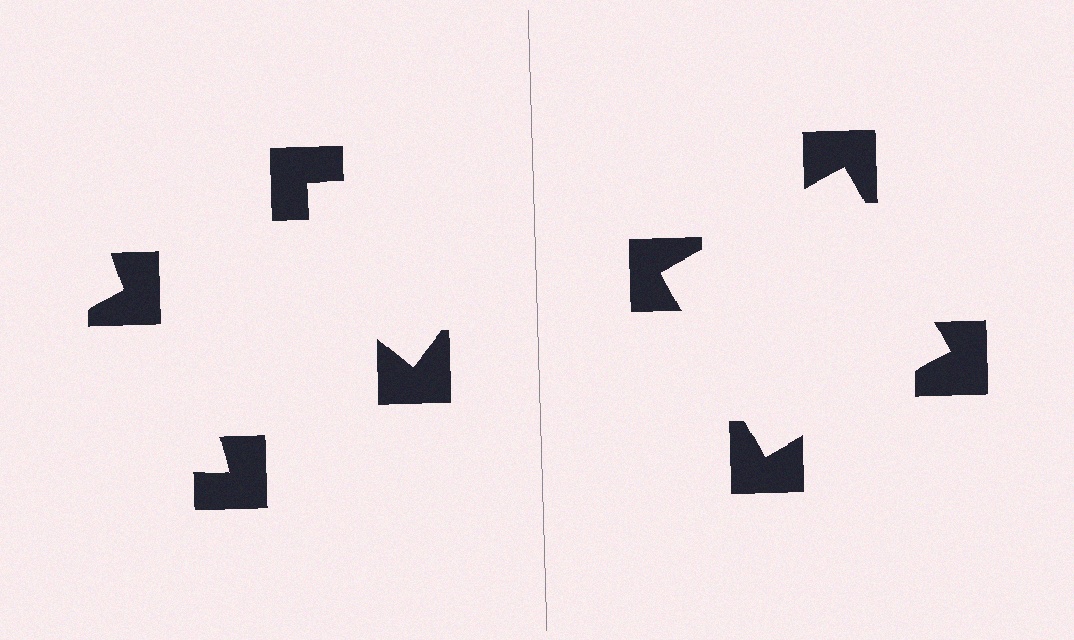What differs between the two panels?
The notched squares are positioned identically on both sides; only the wedge orientations differ. On the right they align to a square; on the left they are misaligned.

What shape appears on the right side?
An illusory square.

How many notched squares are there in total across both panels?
8 — 4 on each side.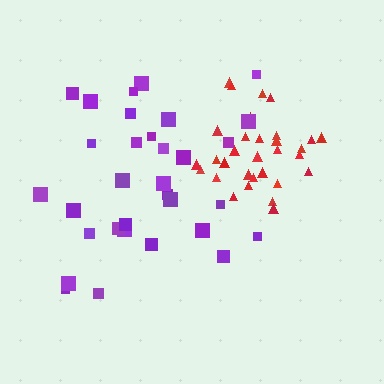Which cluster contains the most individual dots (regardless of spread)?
Red (32).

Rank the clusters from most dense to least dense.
red, purple.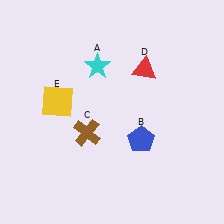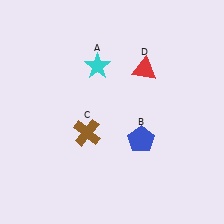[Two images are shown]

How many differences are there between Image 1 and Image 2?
There is 1 difference between the two images.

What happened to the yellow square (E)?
The yellow square (E) was removed in Image 2. It was in the top-left area of Image 1.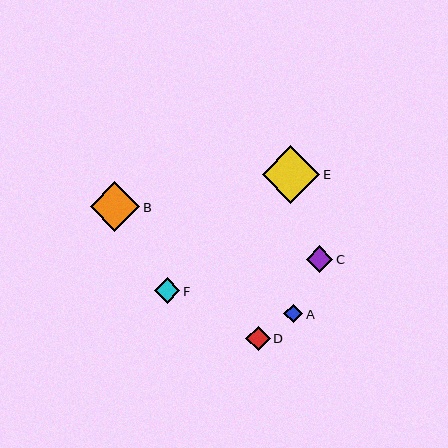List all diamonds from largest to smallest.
From largest to smallest: E, B, C, F, D, A.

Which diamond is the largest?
Diamond E is the largest with a size of approximately 58 pixels.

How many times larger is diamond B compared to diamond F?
Diamond B is approximately 1.9 times the size of diamond F.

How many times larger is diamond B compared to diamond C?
Diamond B is approximately 1.9 times the size of diamond C.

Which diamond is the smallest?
Diamond A is the smallest with a size of approximately 19 pixels.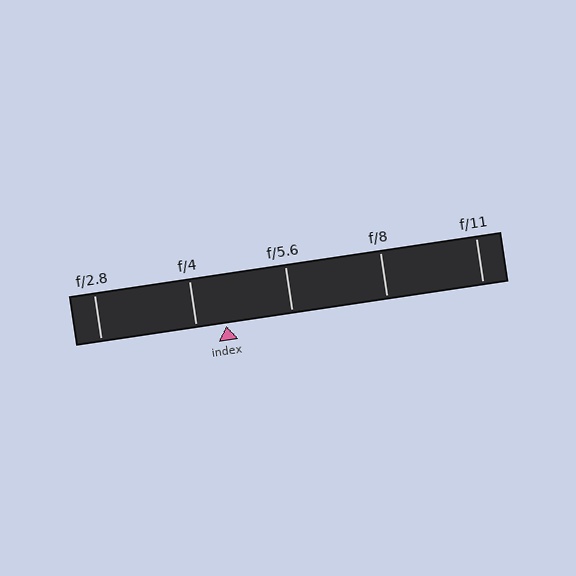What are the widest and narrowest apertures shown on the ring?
The widest aperture shown is f/2.8 and the narrowest is f/11.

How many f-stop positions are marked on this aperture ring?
There are 5 f-stop positions marked.